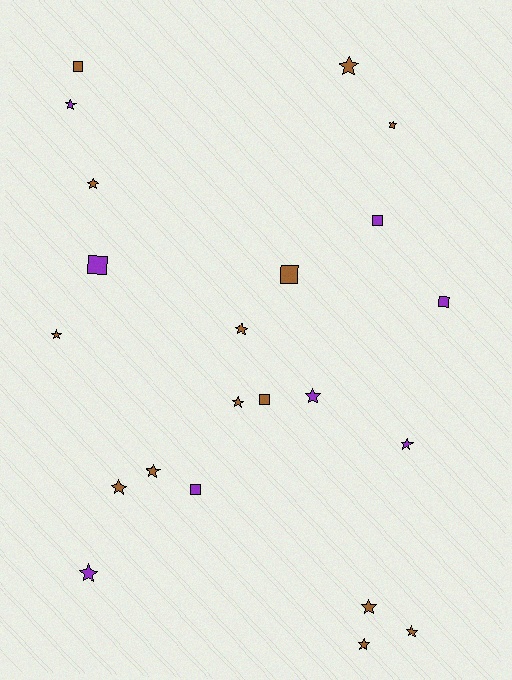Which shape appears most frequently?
Star, with 15 objects.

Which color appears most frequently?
Brown, with 14 objects.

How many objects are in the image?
There are 22 objects.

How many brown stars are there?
There are 11 brown stars.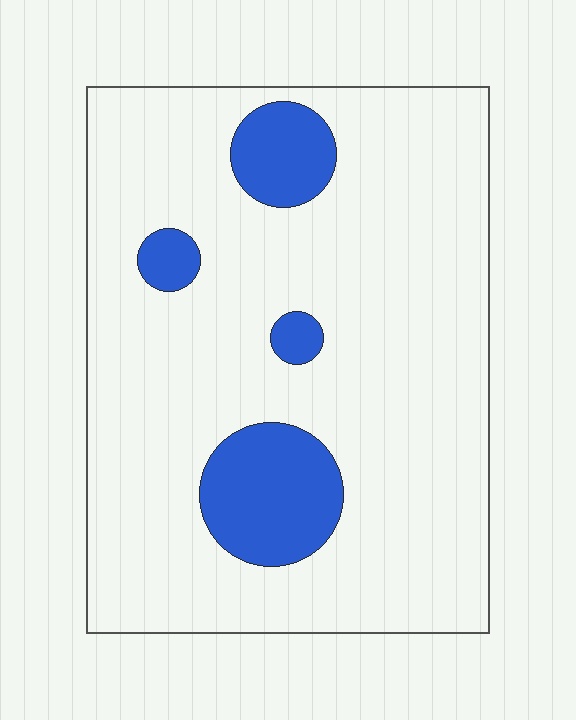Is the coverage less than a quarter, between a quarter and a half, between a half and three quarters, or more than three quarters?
Less than a quarter.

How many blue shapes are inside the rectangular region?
4.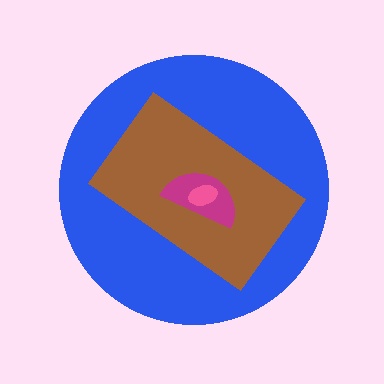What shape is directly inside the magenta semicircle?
The pink ellipse.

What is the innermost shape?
The pink ellipse.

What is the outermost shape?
The blue circle.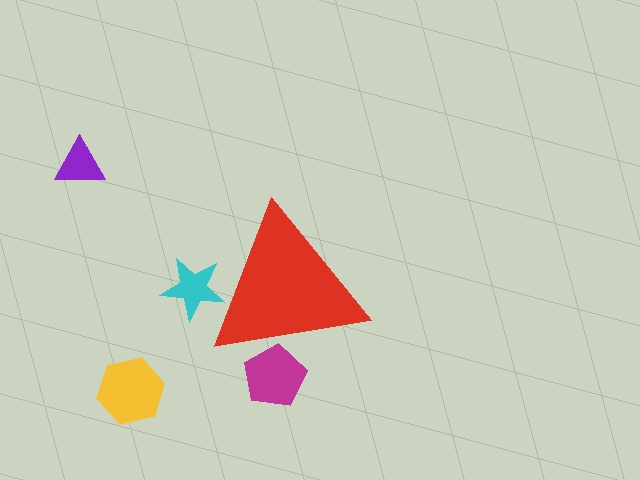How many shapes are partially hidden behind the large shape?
2 shapes are partially hidden.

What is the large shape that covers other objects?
A red triangle.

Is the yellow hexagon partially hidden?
No, the yellow hexagon is fully visible.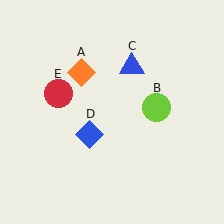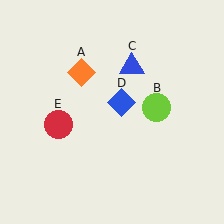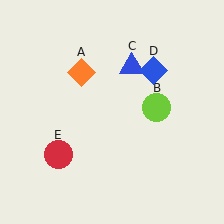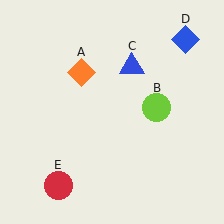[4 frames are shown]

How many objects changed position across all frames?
2 objects changed position: blue diamond (object D), red circle (object E).